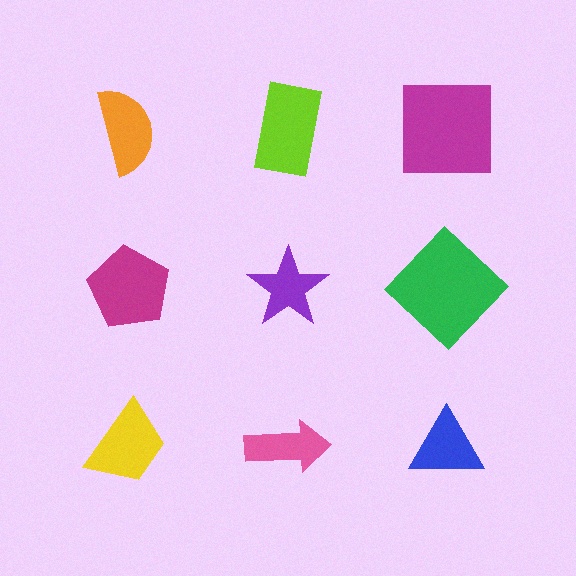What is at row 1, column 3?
A magenta square.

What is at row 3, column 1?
A yellow trapezoid.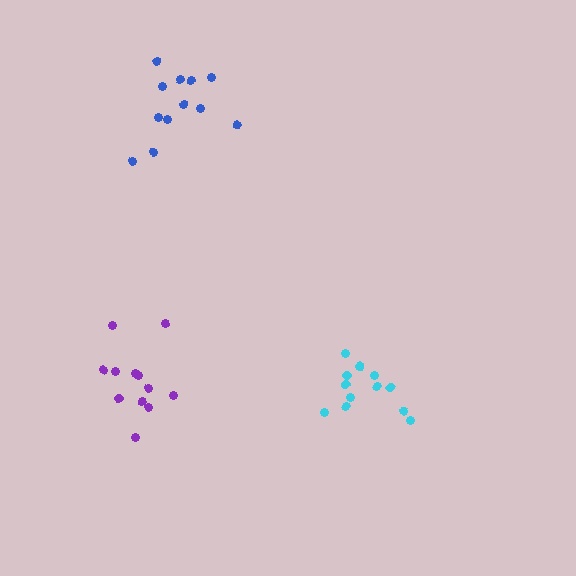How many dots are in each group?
Group 1: 12 dots, Group 2: 13 dots, Group 3: 12 dots (37 total).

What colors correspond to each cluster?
The clusters are colored: purple, cyan, blue.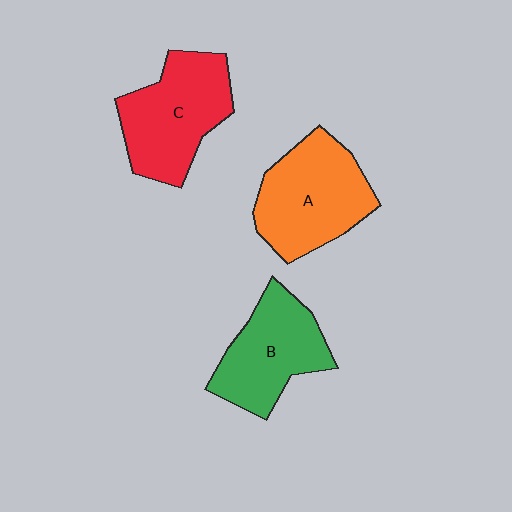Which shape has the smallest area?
Shape B (green).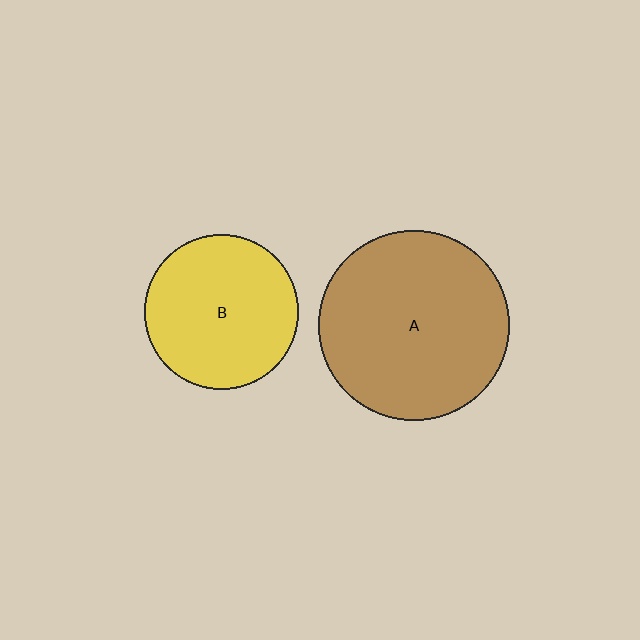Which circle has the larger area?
Circle A (brown).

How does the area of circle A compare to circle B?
Approximately 1.5 times.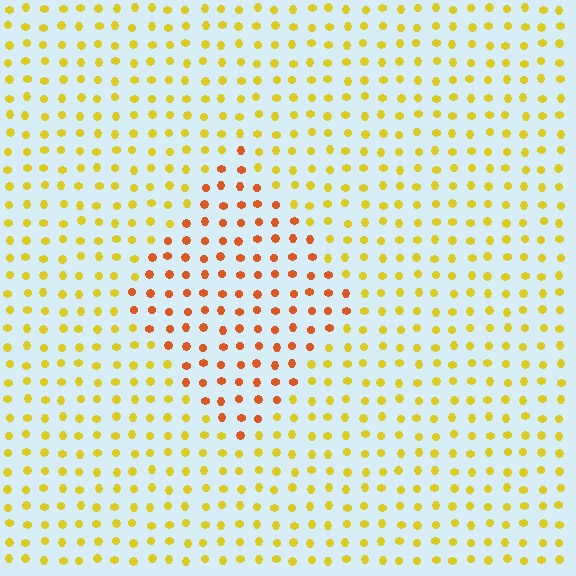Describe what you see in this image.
The image is filled with small yellow elements in a uniform arrangement. A diamond-shaped region is visible where the elements are tinted to a slightly different hue, forming a subtle color boundary.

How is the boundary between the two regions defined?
The boundary is defined purely by a slight shift in hue (about 37 degrees). Spacing, size, and orientation are identical on both sides.